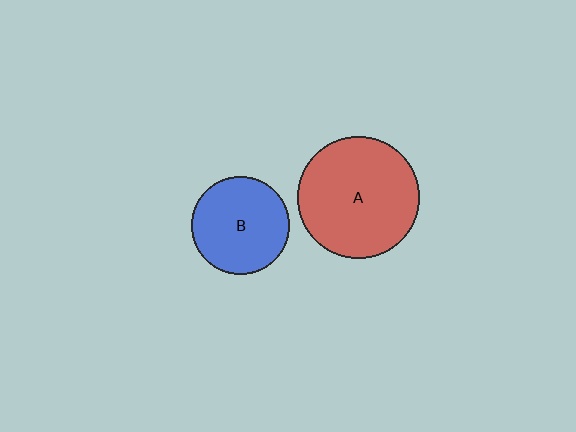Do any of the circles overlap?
No, none of the circles overlap.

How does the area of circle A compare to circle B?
Approximately 1.5 times.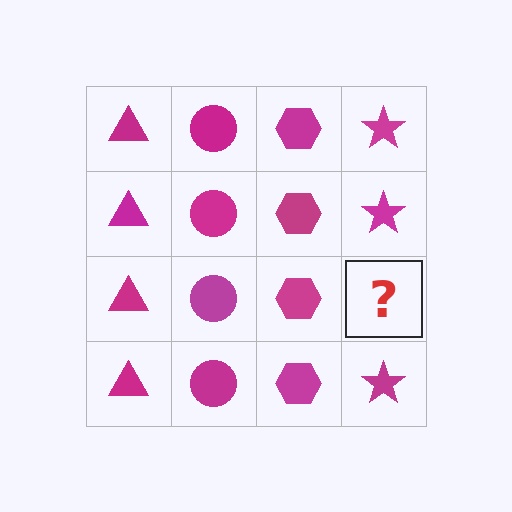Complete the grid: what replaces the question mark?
The question mark should be replaced with a magenta star.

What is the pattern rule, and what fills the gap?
The rule is that each column has a consistent shape. The gap should be filled with a magenta star.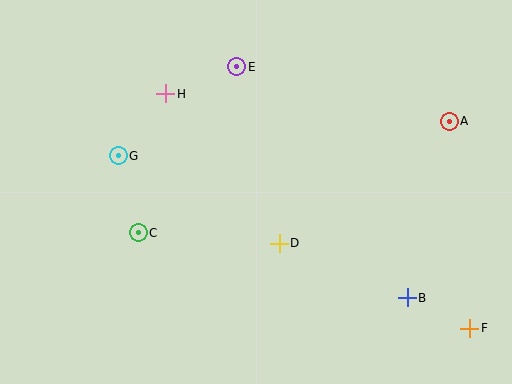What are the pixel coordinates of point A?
Point A is at (449, 121).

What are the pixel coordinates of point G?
Point G is at (118, 156).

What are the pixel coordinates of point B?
Point B is at (407, 298).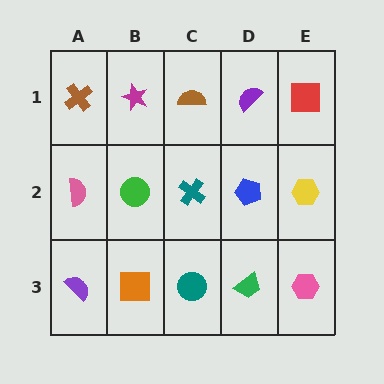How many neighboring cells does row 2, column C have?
4.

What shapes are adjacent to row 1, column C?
A teal cross (row 2, column C), a magenta star (row 1, column B), a purple semicircle (row 1, column D).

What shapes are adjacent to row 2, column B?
A magenta star (row 1, column B), an orange square (row 3, column B), a pink semicircle (row 2, column A), a teal cross (row 2, column C).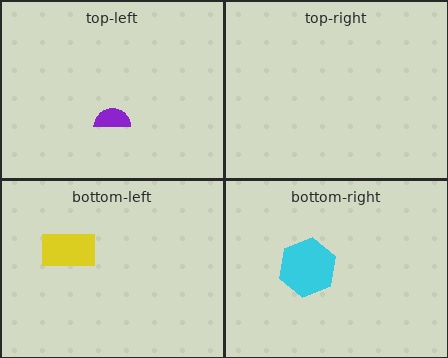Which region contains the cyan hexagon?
The bottom-right region.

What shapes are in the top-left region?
The purple semicircle.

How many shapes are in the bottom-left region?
1.